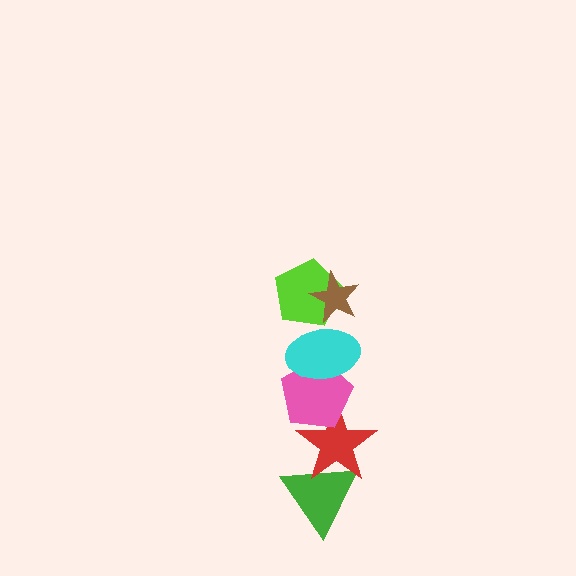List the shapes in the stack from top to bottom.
From top to bottom: the brown star, the lime pentagon, the cyan ellipse, the pink pentagon, the red star, the green triangle.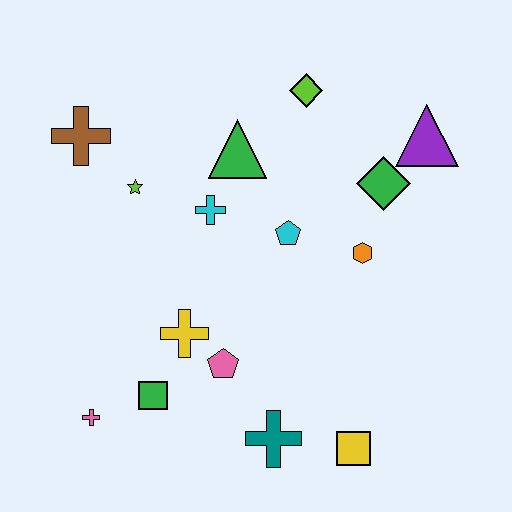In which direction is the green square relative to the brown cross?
The green square is below the brown cross.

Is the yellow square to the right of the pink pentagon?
Yes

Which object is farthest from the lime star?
The yellow square is farthest from the lime star.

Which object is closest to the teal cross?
The yellow square is closest to the teal cross.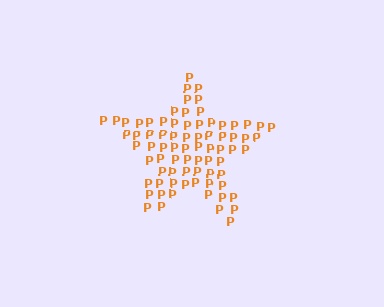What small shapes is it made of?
It is made of small letter P's.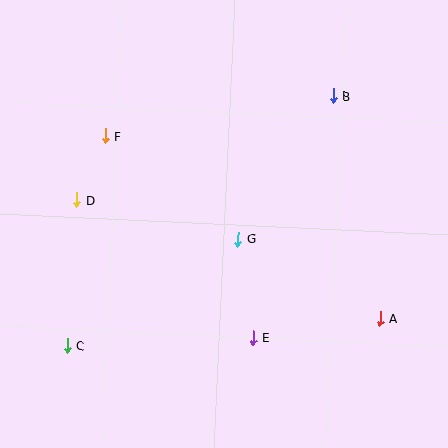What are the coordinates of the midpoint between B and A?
The midpoint between B and A is at (357, 207).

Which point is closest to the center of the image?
Point G at (238, 239) is closest to the center.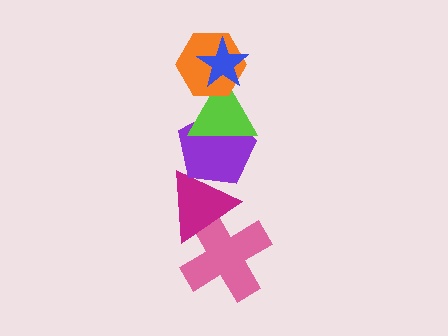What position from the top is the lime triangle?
The lime triangle is 3rd from the top.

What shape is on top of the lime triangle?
The orange hexagon is on top of the lime triangle.